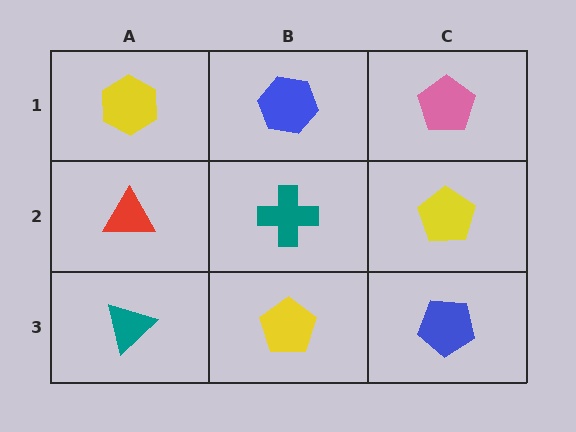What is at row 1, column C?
A pink pentagon.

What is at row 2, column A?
A red triangle.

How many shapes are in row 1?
3 shapes.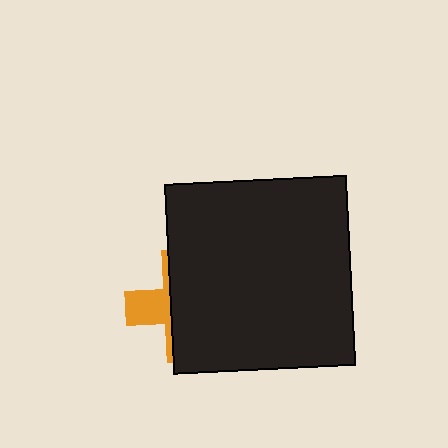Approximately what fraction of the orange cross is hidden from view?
Roughly 70% of the orange cross is hidden behind the black rectangle.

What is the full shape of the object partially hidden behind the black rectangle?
The partially hidden object is an orange cross.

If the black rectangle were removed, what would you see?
You would see the complete orange cross.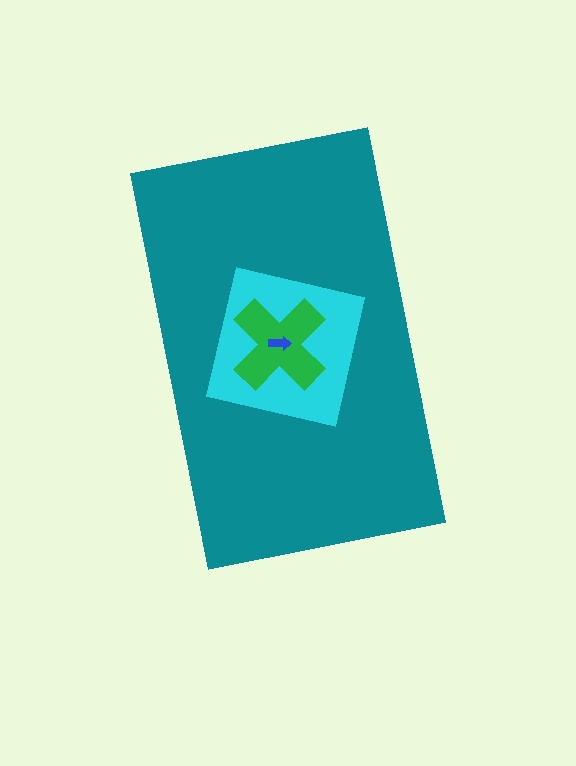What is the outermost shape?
The teal rectangle.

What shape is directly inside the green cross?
The blue arrow.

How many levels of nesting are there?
4.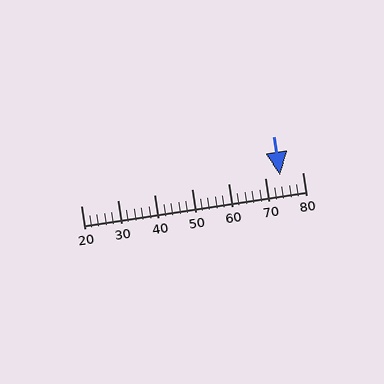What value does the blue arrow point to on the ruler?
The blue arrow points to approximately 74.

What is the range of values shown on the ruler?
The ruler shows values from 20 to 80.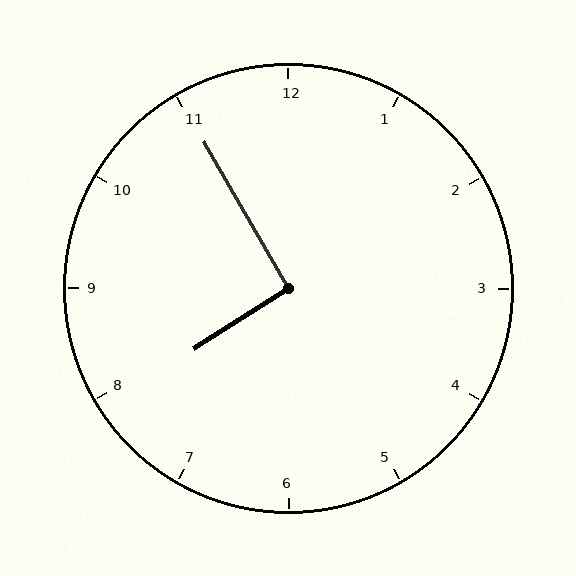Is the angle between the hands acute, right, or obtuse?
It is right.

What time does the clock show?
7:55.